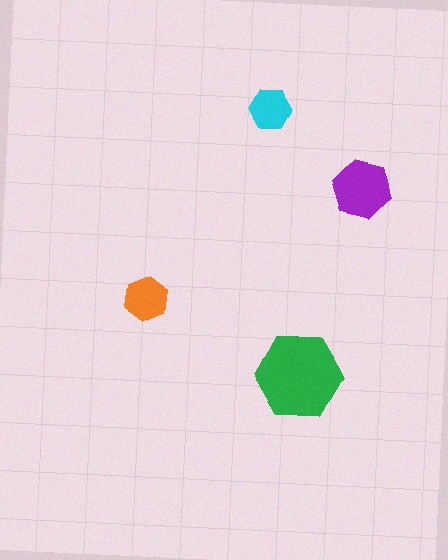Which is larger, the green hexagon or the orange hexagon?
The green one.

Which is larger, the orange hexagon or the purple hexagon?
The purple one.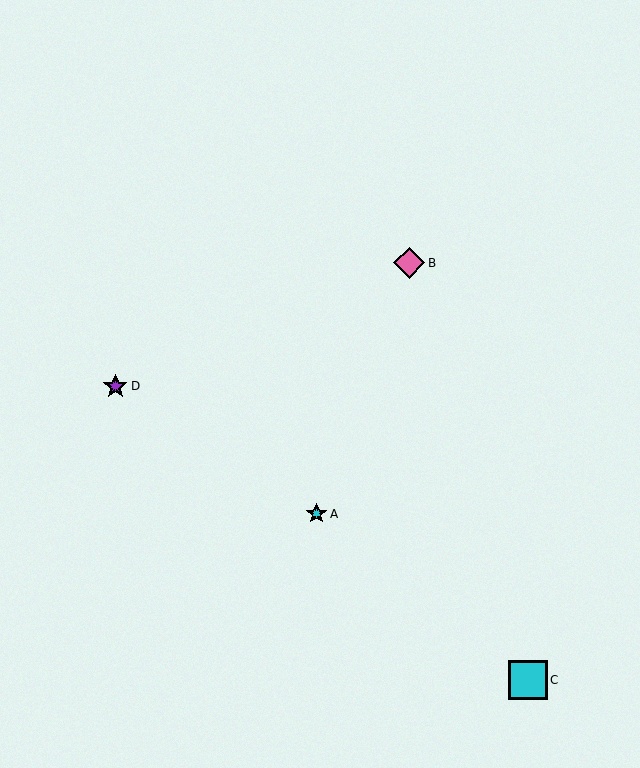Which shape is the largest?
The cyan square (labeled C) is the largest.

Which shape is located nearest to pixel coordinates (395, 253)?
The pink diamond (labeled B) at (409, 263) is nearest to that location.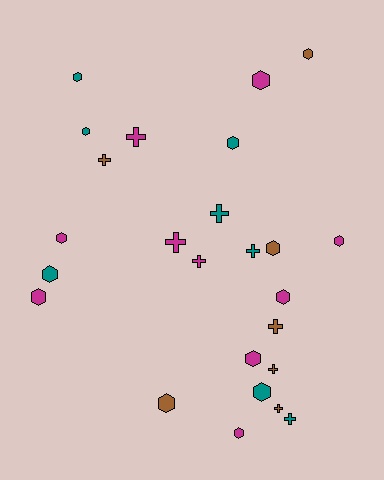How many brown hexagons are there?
There are 3 brown hexagons.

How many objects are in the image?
There are 25 objects.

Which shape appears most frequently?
Hexagon, with 15 objects.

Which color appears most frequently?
Magenta, with 10 objects.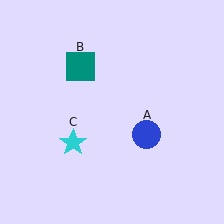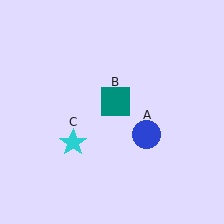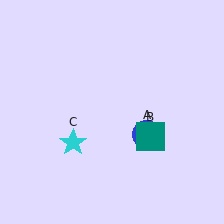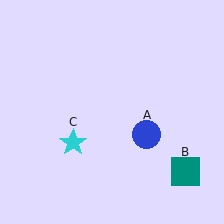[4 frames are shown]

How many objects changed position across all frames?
1 object changed position: teal square (object B).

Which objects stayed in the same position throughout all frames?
Blue circle (object A) and cyan star (object C) remained stationary.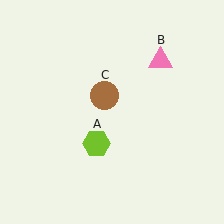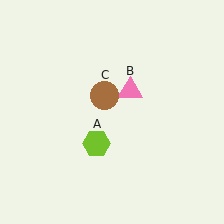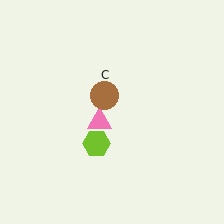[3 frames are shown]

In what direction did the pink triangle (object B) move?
The pink triangle (object B) moved down and to the left.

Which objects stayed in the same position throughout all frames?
Lime hexagon (object A) and brown circle (object C) remained stationary.